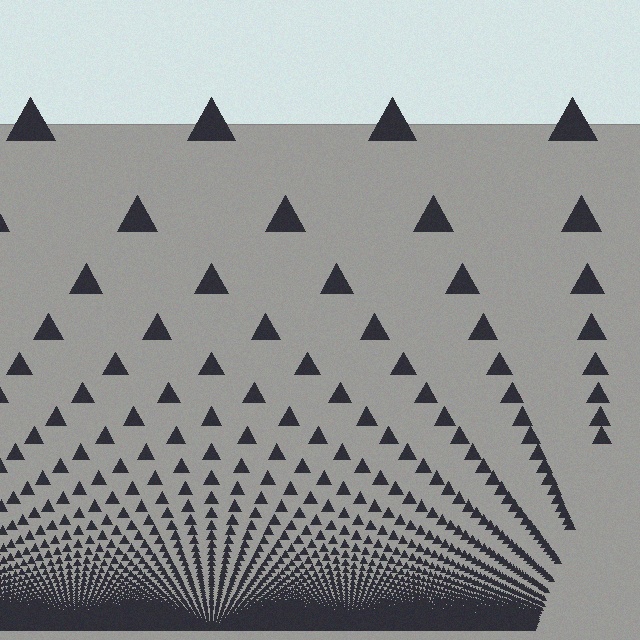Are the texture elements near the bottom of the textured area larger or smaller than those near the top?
Smaller. The gradient is inverted — elements near the bottom are smaller and denser.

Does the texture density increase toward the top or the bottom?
Density increases toward the bottom.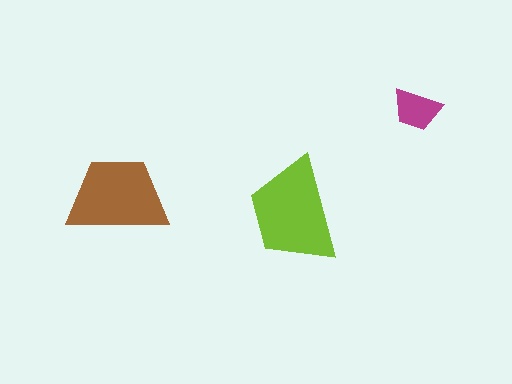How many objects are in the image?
There are 3 objects in the image.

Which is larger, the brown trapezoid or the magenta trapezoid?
The brown one.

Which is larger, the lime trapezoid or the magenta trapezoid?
The lime one.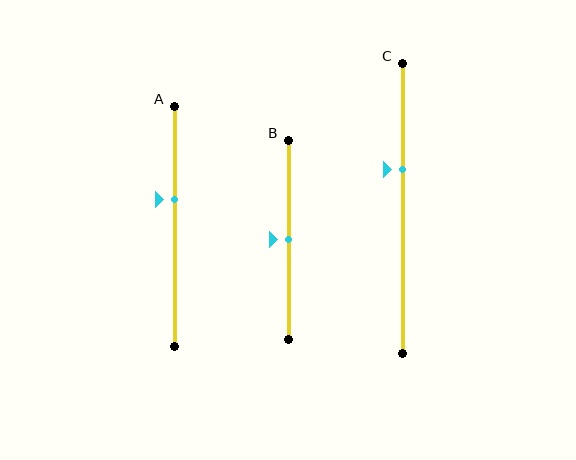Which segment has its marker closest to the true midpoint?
Segment B has its marker closest to the true midpoint.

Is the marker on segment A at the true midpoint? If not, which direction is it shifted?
No, the marker on segment A is shifted upward by about 11% of the segment length.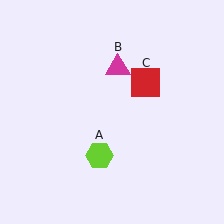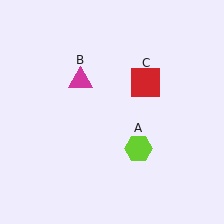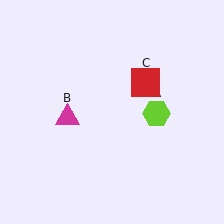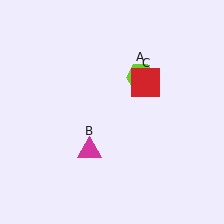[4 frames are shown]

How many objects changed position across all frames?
2 objects changed position: lime hexagon (object A), magenta triangle (object B).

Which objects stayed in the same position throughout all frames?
Red square (object C) remained stationary.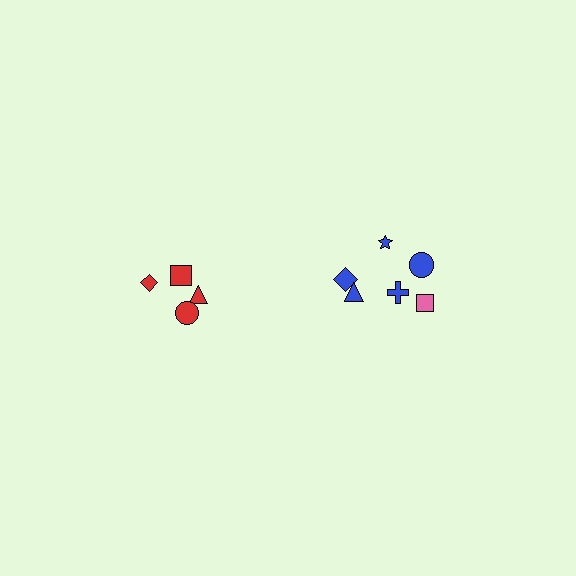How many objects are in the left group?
There are 4 objects.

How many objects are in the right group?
There are 6 objects.